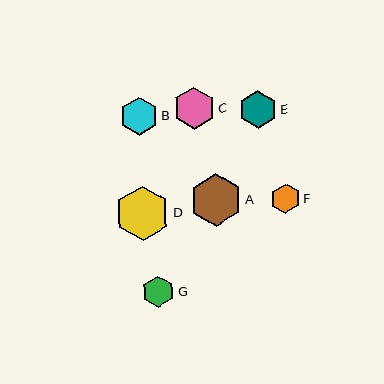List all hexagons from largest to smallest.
From largest to smallest: D, A, C, B, E, G, F.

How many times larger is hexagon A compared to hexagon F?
Hexagon A is approximately 1.8 times the size of hexagon F.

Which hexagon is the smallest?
Hexagon F is the smallest with a size of approximately 29 pixels.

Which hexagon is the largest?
Hexagon D is the largest with a size of approximately 54 pixels.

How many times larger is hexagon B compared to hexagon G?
Hexagon B is approximately 1.2 times the size of hexagon G.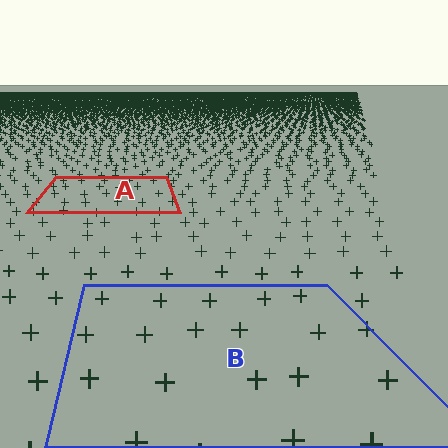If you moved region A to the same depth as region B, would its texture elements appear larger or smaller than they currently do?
They would appear larger. At a closer depth, the same texture elements are projected at a bigger on-screen size.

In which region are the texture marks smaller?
The texture marks are smaller in region A, because it is farther away.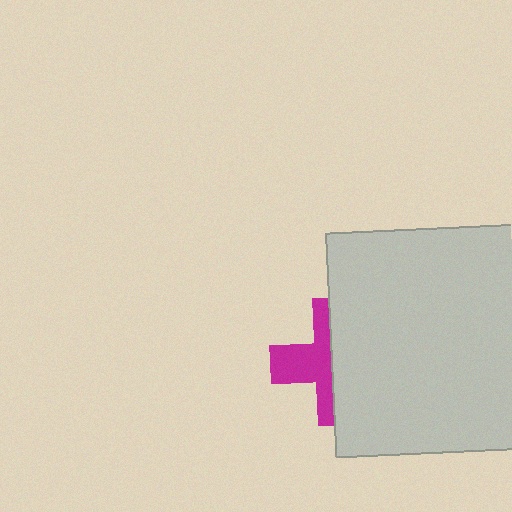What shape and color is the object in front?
The object in front is a light gray rectangle.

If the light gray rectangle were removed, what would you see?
You would see the complete magenta cross.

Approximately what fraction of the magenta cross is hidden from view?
Roughly 56% of the magenta cross is hidden behind the light gray rectangle.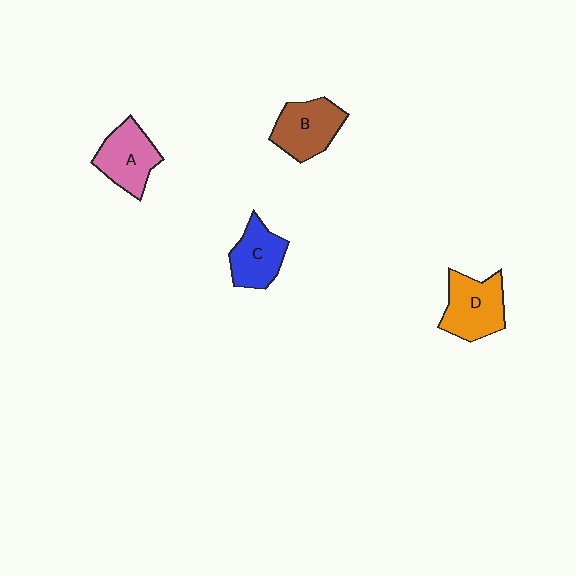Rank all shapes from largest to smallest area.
From largest to smallest: D (orange), B (brown), A (pink), C (blue).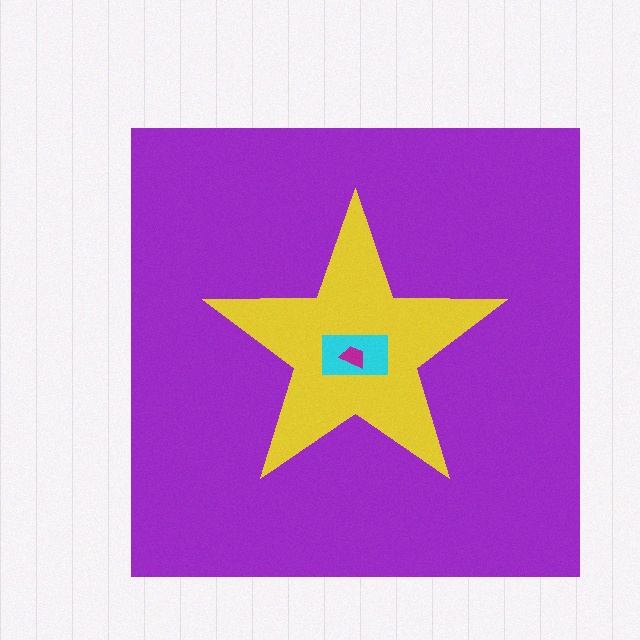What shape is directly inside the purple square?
The yellow star.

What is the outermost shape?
The purple square.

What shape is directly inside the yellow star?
The cyan rectangle.